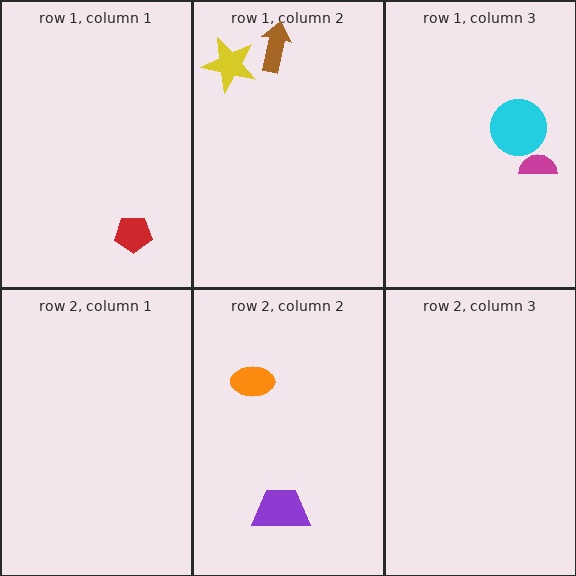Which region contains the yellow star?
The row 1, column 2 region.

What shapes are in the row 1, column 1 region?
The red pentagon.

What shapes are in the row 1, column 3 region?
The magenta semicircle, the cyan circle.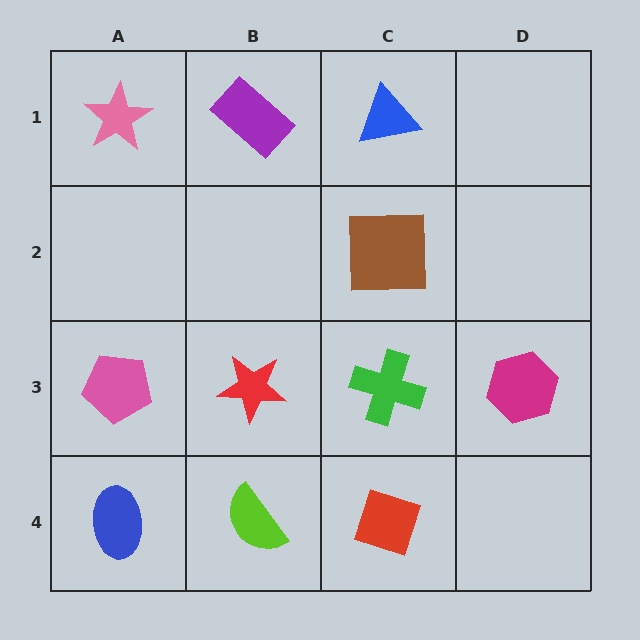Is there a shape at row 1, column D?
No, that cell is empty.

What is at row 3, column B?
A red star.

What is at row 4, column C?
A red diamond.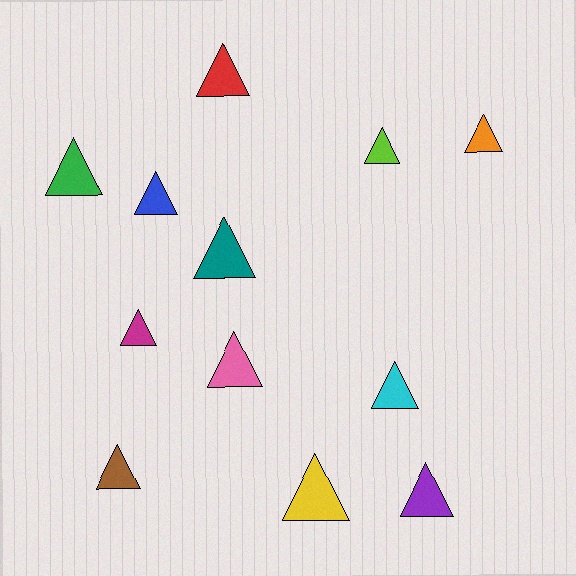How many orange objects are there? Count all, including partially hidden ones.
There is 1 orange object.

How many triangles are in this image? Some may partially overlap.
There are 12 triangles.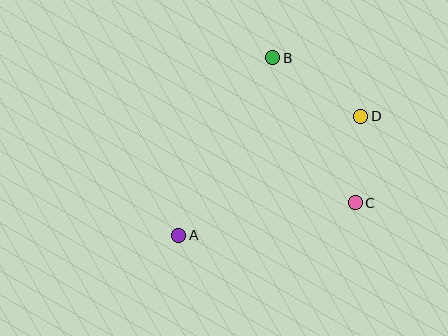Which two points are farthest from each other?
Points A and D are farthest from each other.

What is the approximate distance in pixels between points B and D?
The distance between B and D is approximately 106 pixels.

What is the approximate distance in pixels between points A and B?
The distance between A and B is approximately 201 pixels.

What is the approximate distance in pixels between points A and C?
The distance between A and C is approximately 179 pixels.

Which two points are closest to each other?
Points C and D are closest to each other.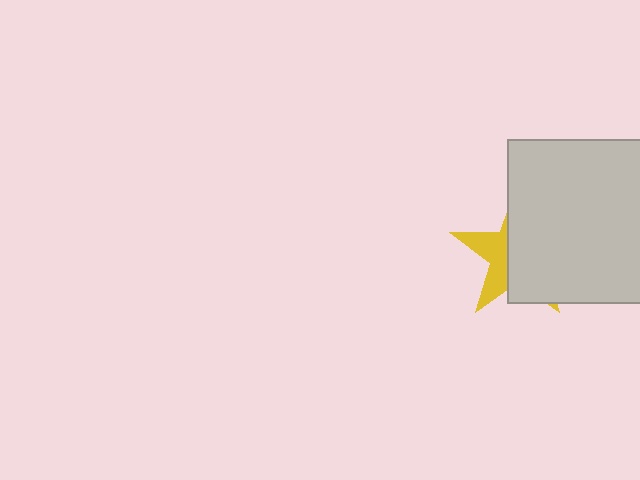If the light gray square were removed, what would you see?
You would see the complete yellow star.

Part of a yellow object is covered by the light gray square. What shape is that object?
It is a star.